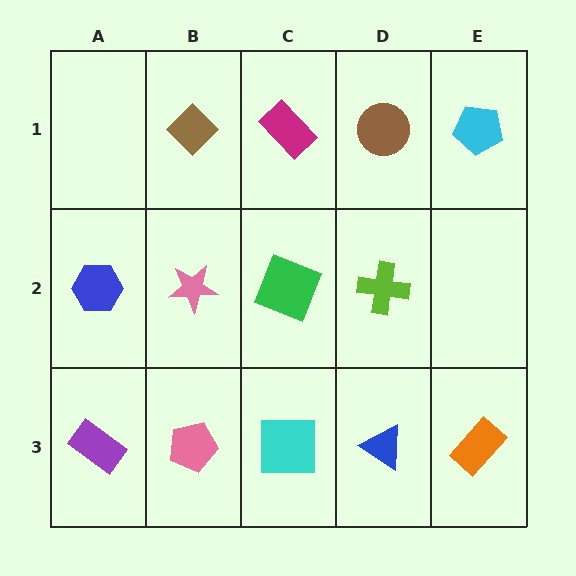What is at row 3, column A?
A purple rectangle.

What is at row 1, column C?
A magenta rectangle.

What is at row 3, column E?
An orange rectangle.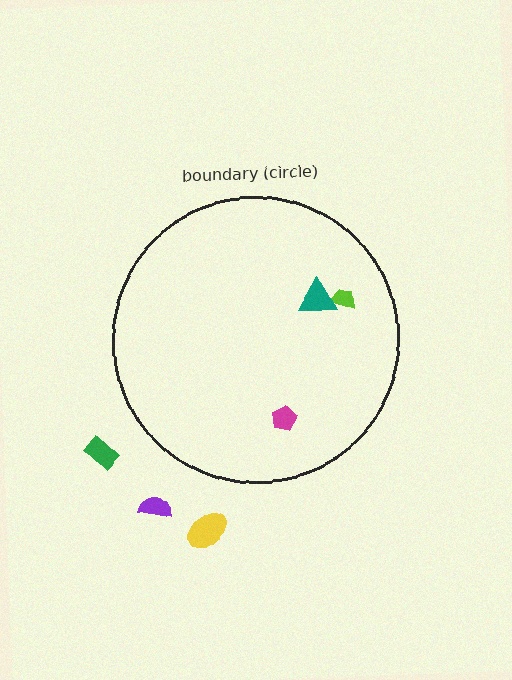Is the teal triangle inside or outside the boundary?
Inside.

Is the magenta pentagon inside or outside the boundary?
Inside.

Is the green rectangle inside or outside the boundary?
Outside.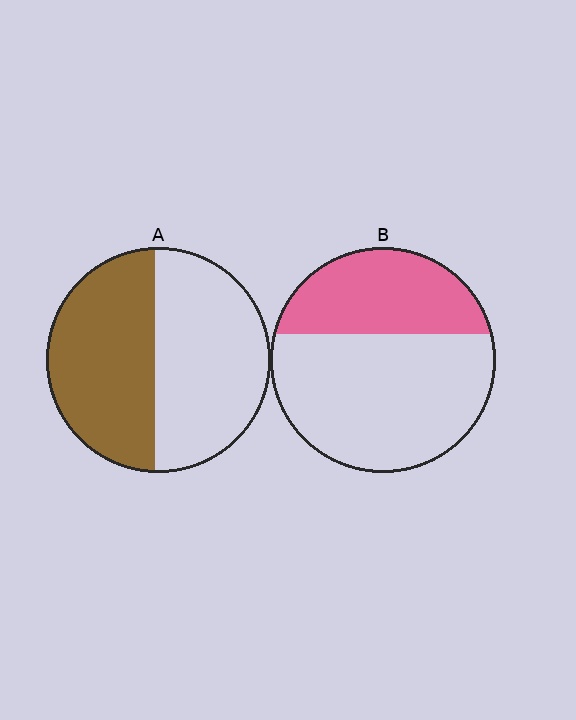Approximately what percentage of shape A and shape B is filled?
A is approximately 50% and B is approximately 35%.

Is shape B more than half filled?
No.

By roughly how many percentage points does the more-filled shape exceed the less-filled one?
By roughly 15 percentage points (A over B).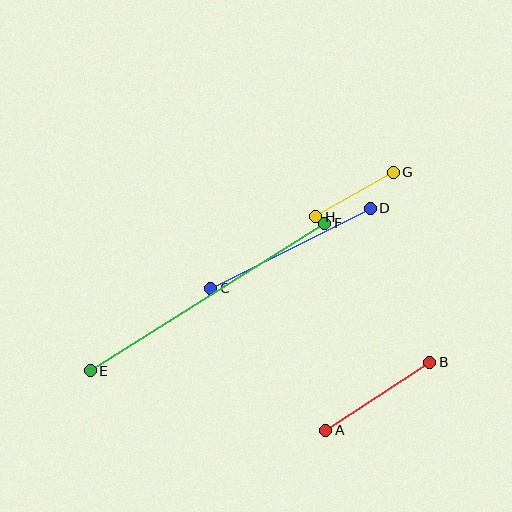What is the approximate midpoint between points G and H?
The midpoint is at approximately (355, 195) pixels.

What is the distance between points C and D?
The distance is approximately 179 pixels.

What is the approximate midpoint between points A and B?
The midpoint is at approximately (378, 396) pixels.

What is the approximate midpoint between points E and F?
The midpoint is at approximately (207, 297) pixels.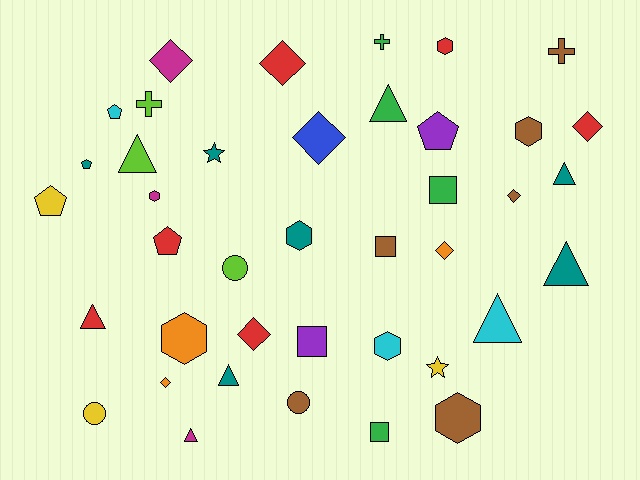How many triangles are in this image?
There are 8 triangles.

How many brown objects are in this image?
There are 6 brown objects.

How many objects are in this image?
There are 40 objects.